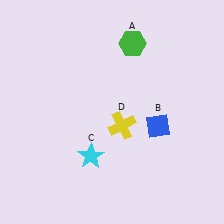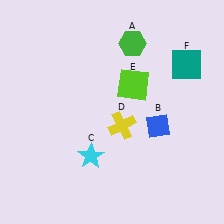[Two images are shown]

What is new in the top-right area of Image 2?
A teal square (F) was added in the top-right area of Image 2.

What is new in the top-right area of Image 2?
A lime square (E) was added in the top-right area of Image 2.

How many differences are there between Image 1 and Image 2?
There are 2 differences between the two images.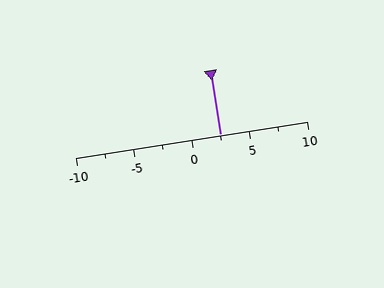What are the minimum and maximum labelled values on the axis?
The axis runs from -10 to 10.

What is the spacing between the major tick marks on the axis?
The major ticks are spaced 5 apart.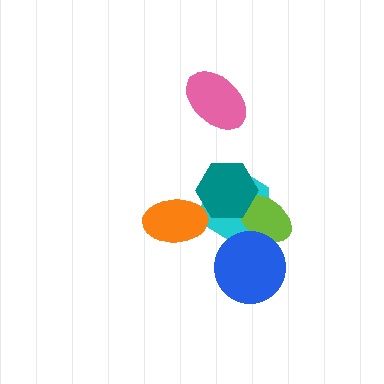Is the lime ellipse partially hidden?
Yes, it is partially covered by another shape.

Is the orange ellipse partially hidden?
No, no other shape covers it.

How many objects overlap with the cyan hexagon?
4 objects overlap with the cyan hexagon.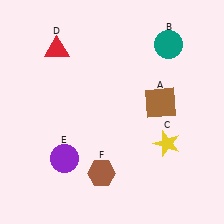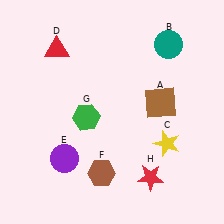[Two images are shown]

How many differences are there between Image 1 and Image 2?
There are 2 differences between the two images.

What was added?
A green hexagon (G), a red star (H) were added in Image 2.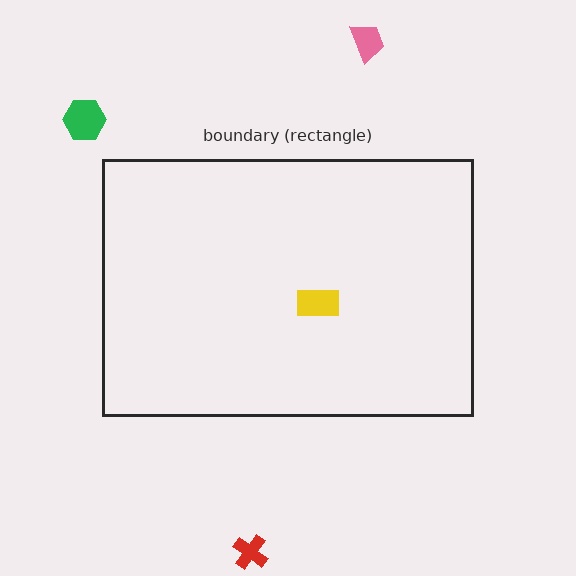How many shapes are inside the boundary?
1 inside, 3 outside.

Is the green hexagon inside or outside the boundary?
Outside.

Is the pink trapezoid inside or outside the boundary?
Outside.